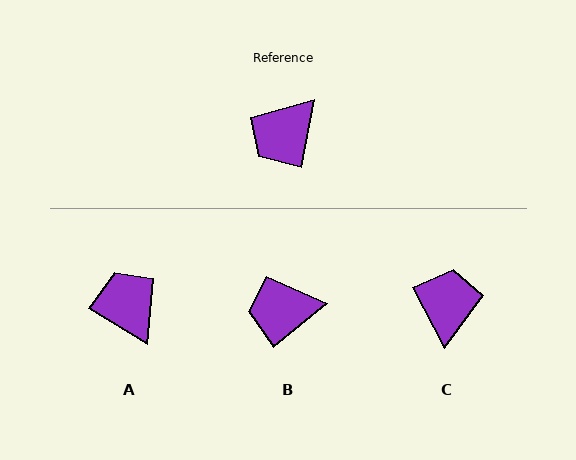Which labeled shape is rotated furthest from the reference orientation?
C, about 142 degrees away.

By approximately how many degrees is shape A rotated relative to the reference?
Approximately 111 degrees clockwise.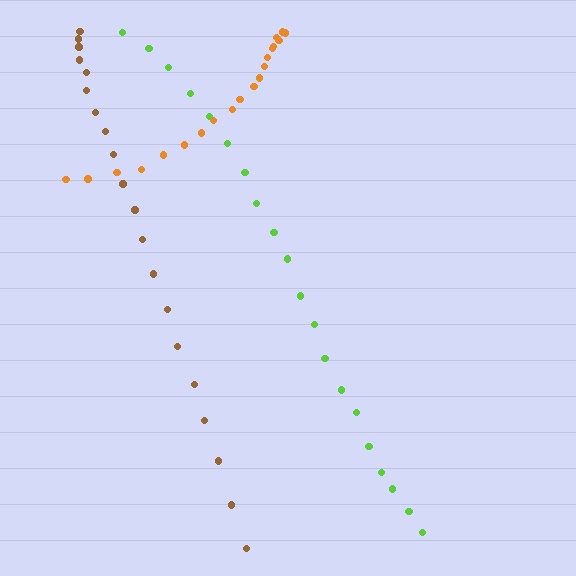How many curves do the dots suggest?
There are 3 distinct paths.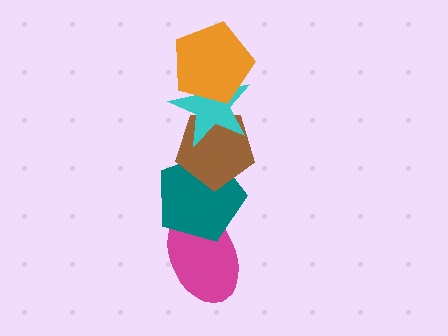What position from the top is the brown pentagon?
The brown pentagon is 3rd from the top.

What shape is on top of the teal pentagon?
The brown pentagon is on top of the teal pentagon.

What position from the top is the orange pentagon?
The orange pentagon is 1st from the top.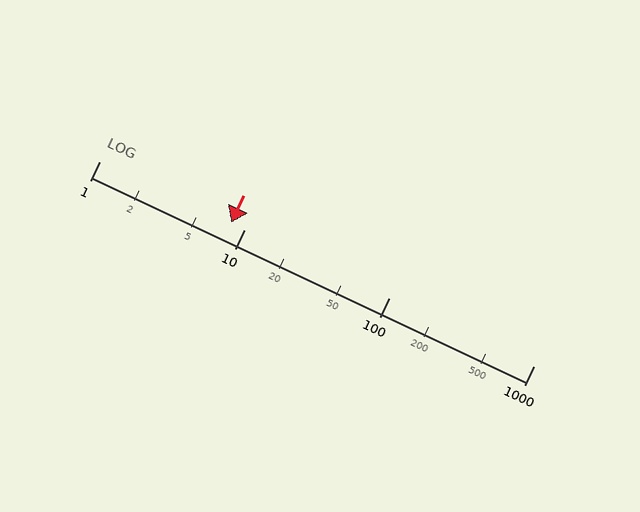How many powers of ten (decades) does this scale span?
The scale spans 3 decades, from 1 to 1000.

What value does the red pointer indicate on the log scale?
The pointer indicates approximately 8.1.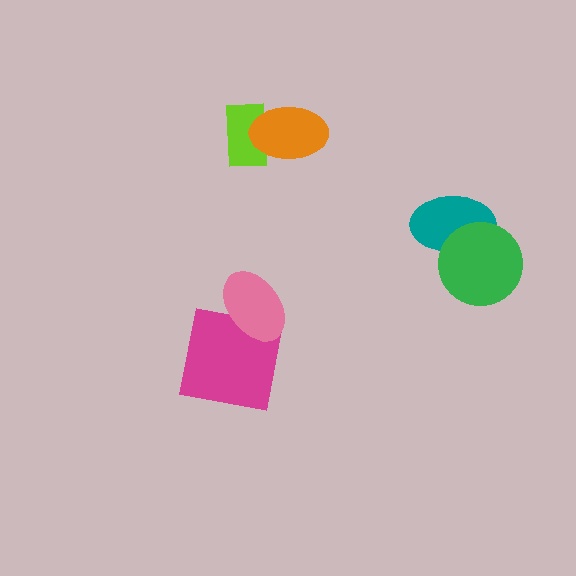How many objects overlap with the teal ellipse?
1 object overlaps with the teal ellipse.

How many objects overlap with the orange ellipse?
1 object overlaps with the orange ellipse.